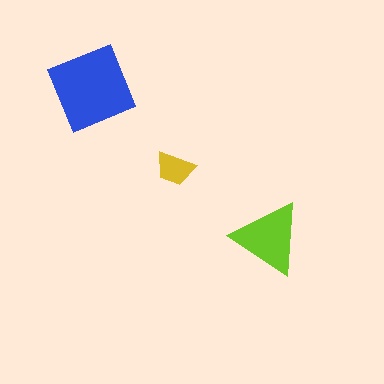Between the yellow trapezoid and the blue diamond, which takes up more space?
The blue diamond.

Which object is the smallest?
The yellow trapezoid.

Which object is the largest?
The blue diamond.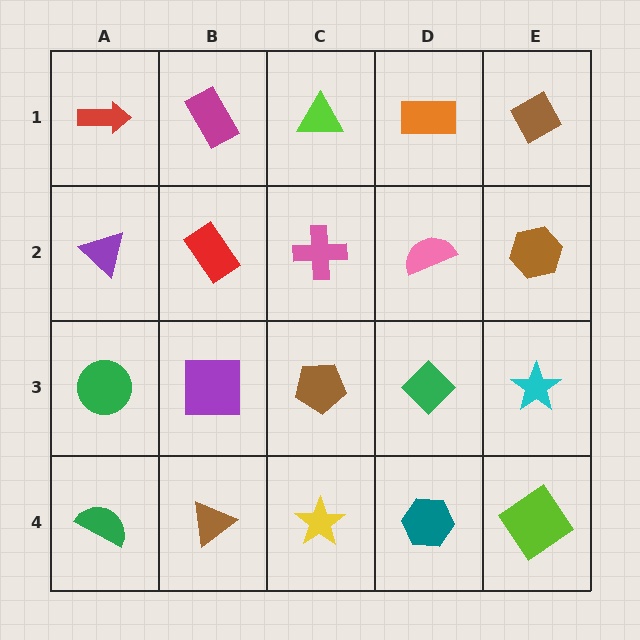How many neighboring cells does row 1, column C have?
3.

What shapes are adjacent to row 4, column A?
A green circle (row 3, column A), a brown triangle (row 4, column B).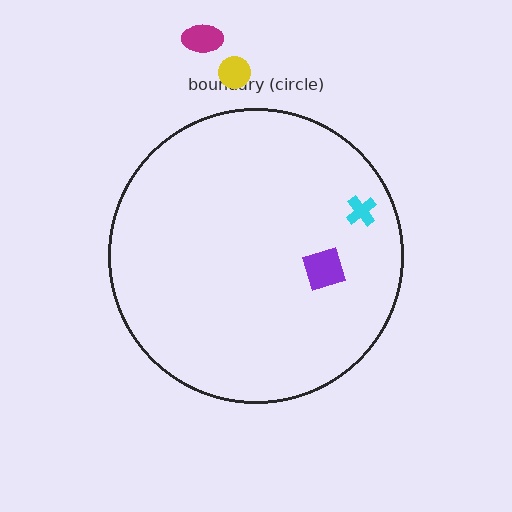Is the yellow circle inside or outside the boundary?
Outside.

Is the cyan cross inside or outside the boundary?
Inside.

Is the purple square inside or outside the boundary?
Inside.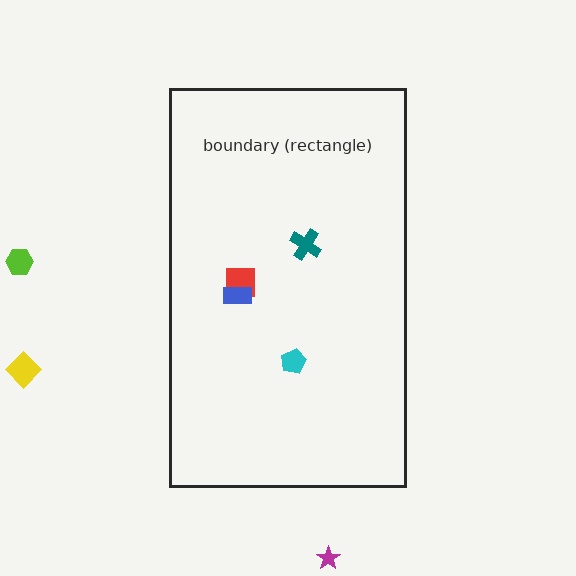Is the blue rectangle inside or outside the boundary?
Inside.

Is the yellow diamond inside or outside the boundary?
Outside.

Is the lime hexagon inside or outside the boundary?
Outside.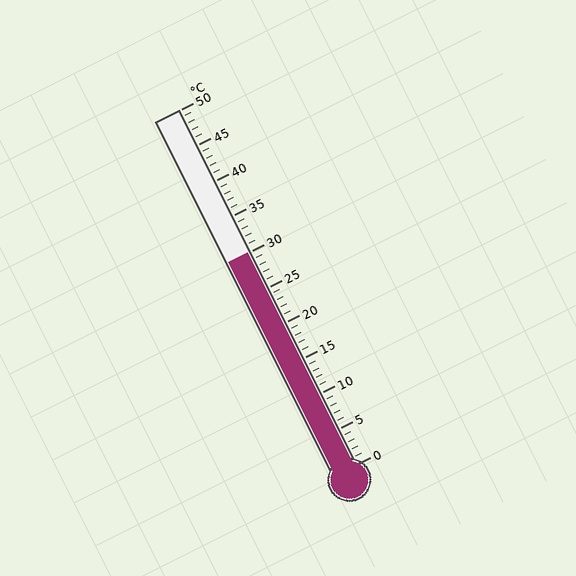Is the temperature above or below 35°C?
The temperature is below 35°C.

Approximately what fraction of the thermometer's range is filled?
The thermometer is filled to approximately 60% of its range.